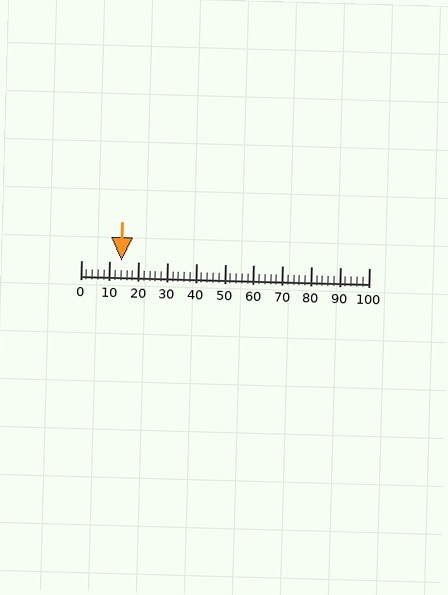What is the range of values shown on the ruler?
The ruler shows values from 0 to 100.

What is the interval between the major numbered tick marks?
The major tick marks are spaced 10 units apart.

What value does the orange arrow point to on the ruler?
The orange arrow points to approximately 14.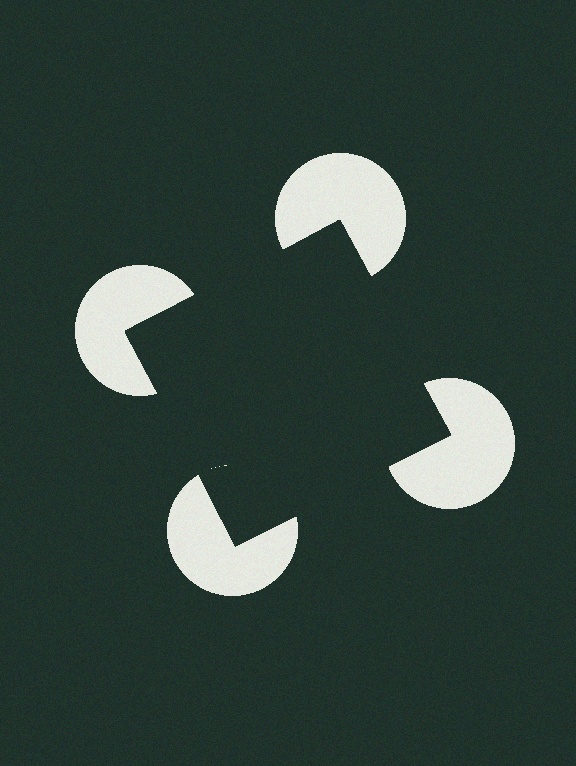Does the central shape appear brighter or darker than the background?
It typically appears slightly darker than the background, even though no actual brightness change is drawn.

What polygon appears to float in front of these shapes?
An illusory square — its edges are inferred from the aligned wedge cuts in the pac-man discs, not physically drawn.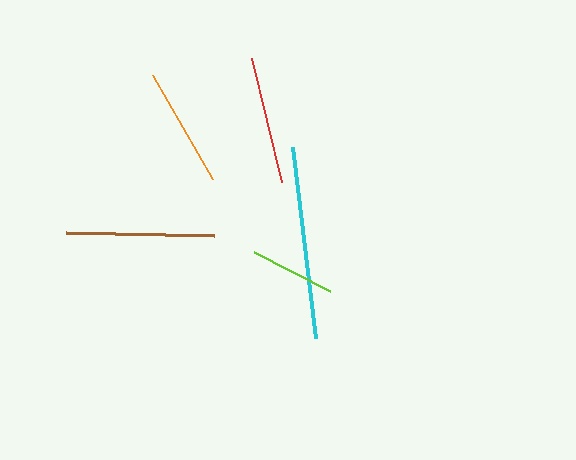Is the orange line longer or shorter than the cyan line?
The cyan line is longer than the orange line.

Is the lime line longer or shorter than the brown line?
The brown line is longer than the lime line.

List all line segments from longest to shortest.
From longest to shortest: cyan, brown, red, orange, lime.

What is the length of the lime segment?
The lime segment is approximately 85 pixels long.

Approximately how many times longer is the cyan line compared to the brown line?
The cyan line is approximately 1.3 times the length of the brown line.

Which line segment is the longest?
The cyan line is the longest at approximately 193 pixels.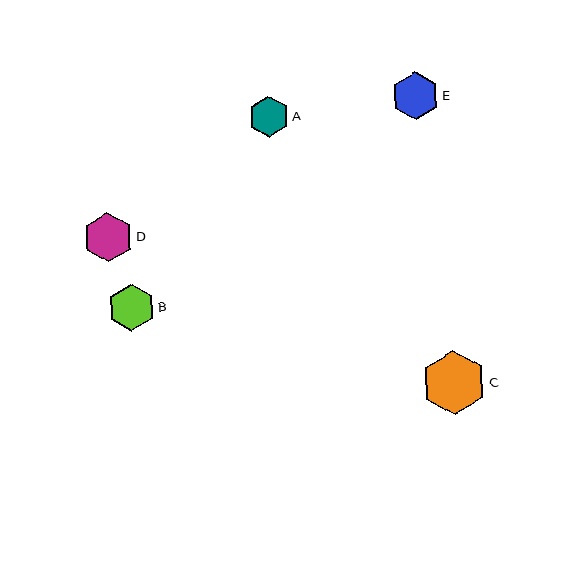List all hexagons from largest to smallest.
From largest to smallest: C, D, E, B, A.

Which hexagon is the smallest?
Hexagon A is the smallest with a size of approximately 41 pixels.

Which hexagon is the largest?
Hexagon C is the largest with a size of approximately 64 pixels.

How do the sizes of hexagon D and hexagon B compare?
Hexagon D and hexagon B are approximately the same size.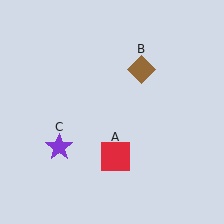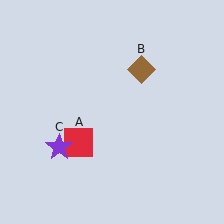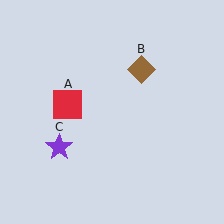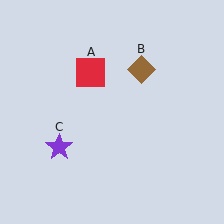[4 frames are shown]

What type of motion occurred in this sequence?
The red square (object A) rotated clockwise around the center of the scene.